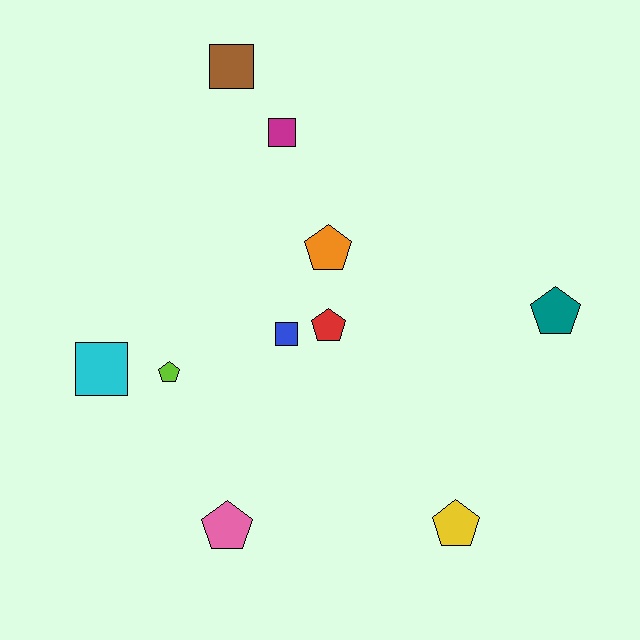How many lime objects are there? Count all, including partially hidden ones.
There is 1 lime object.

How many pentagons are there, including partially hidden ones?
There are 6 pentagons.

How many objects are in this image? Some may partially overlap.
There are 10 objects.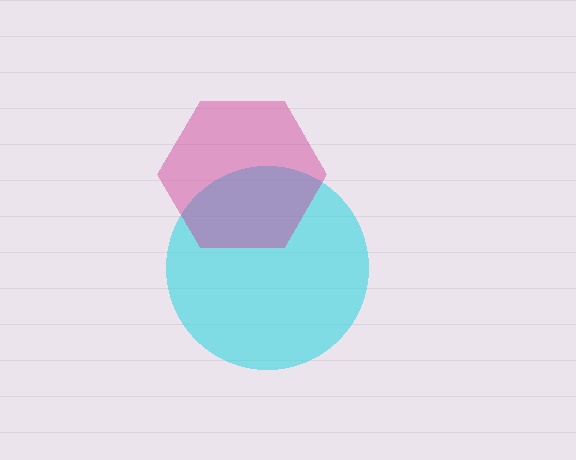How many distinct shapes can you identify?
There are 2 distinct shapes: a cyan circle, a magenta hexagon.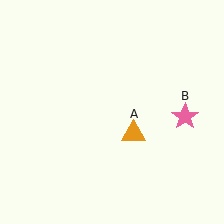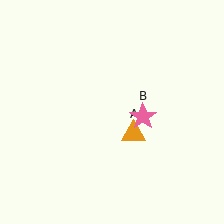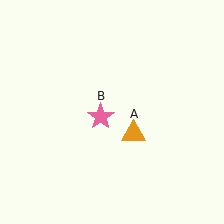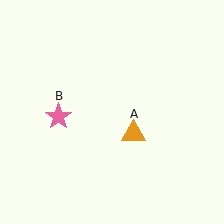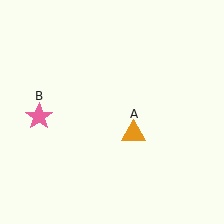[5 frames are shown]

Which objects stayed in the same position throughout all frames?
Orange triangle (object A) remained stationary.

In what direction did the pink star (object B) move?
The pink star (object B) moved left.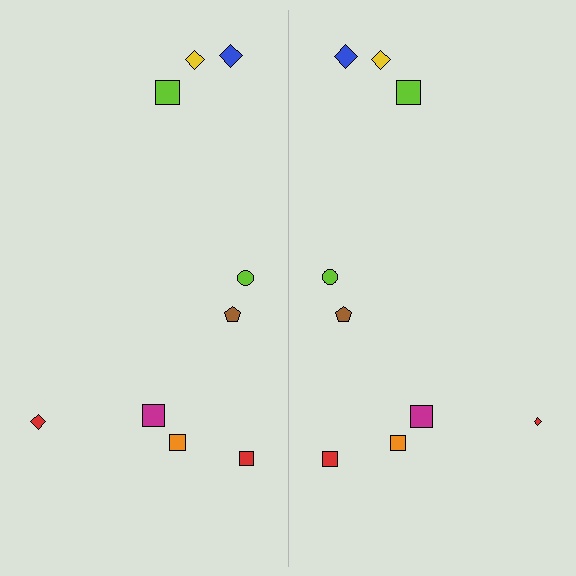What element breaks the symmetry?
The red diamond on the right side has a different size than its mirror counterpart.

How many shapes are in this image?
There are 18 shapes in this image.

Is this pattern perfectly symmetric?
No, the pattern is not perfectly symmetric. The red diamond on the right side has a different size than its mirror counterpart.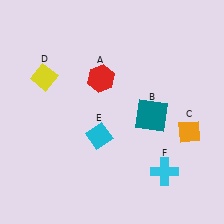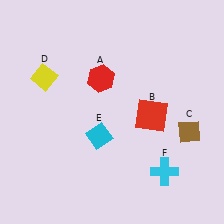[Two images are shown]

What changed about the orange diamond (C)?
In Image 1, C is orange. In Image 2, it changed to brown.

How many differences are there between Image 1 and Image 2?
There are 2 differences between the two images.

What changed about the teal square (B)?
In Image 1, B is teal. In Image 2, it changed to red.